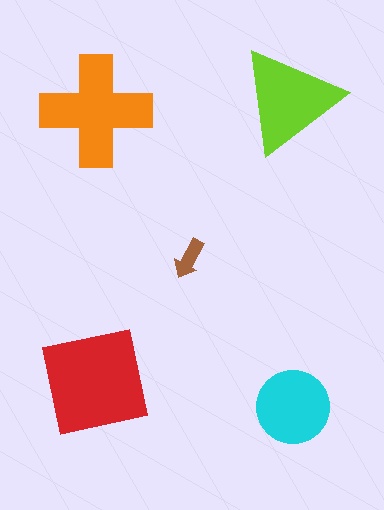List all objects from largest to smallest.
The red square, the orange cross, the lime triangle, the cyan circle, the brown arrow.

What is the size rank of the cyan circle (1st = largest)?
4th.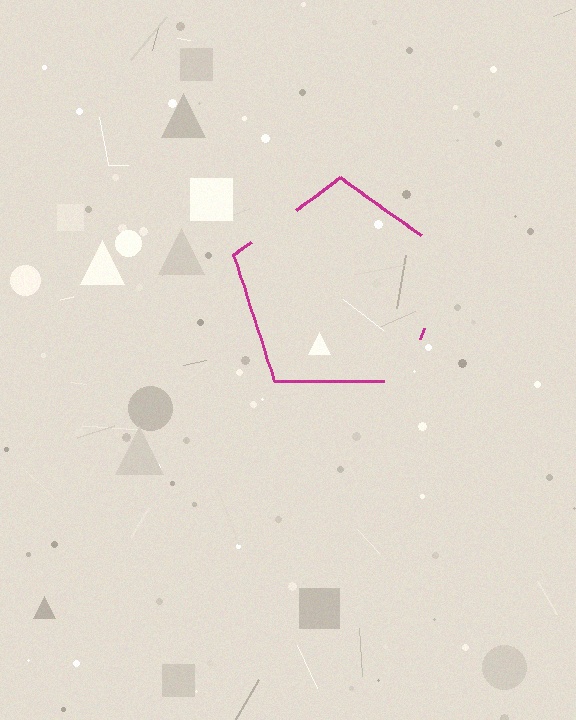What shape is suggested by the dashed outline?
The dashed outline suggests a pentagon.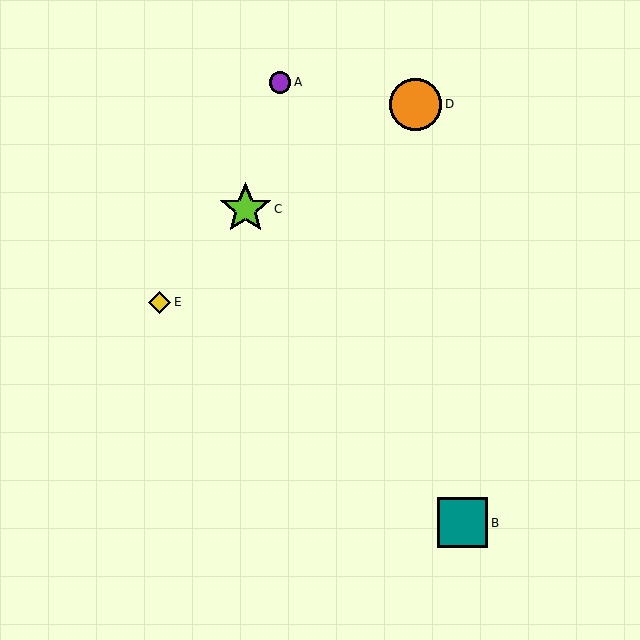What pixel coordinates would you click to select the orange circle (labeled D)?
Click at (416, 104) to select the orange circle D.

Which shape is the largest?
The orange circle (labeled D) is the largest.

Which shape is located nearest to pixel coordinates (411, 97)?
The orange circle (labeled D) at (416, 104) is nearest to that location.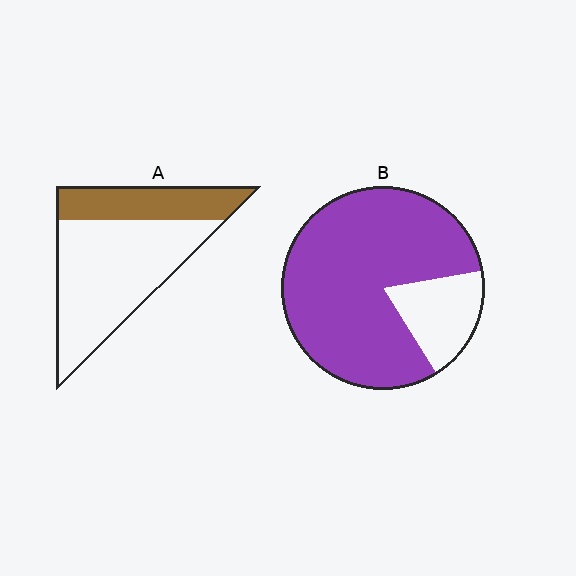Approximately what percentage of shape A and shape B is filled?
A is approximately 30% and B is approximately 80%.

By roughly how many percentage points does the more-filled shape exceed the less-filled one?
By roughly 50 percentage points (B over A).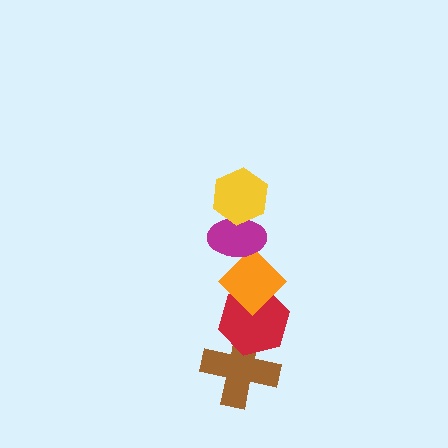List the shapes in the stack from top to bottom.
From top to bottom: the yellow hexagon, the magenta ellipse, the orange diamond, the red hexagon, the brown cross.